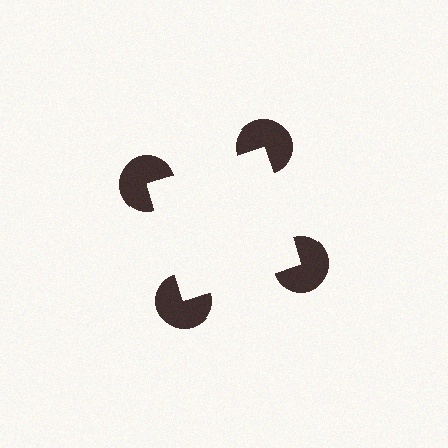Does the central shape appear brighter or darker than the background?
It typically appears slightly brighter than the background, even though no actual brightness change is drawn.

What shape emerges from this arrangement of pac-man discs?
An illusory square — its edges are inferred from the aligned wedge cuts in the pac-man discs, not physically drawn.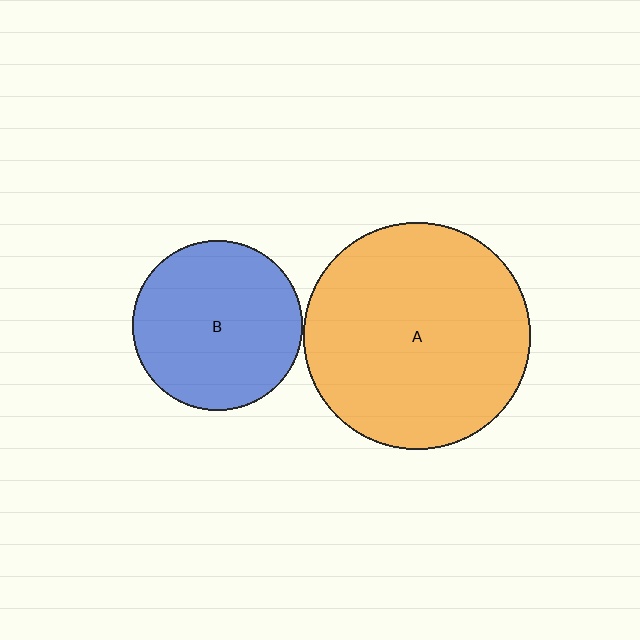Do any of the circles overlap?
No, none of the circles overlap.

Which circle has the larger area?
Circle A (orange).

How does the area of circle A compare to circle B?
Approximately 1.8 times.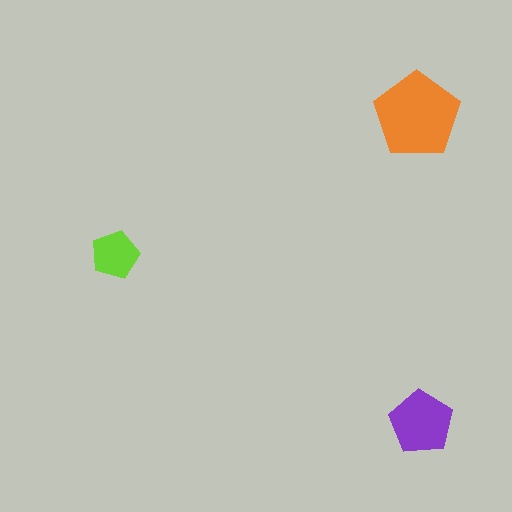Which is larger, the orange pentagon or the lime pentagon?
The orange one.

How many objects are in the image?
There are 3 objects in the image.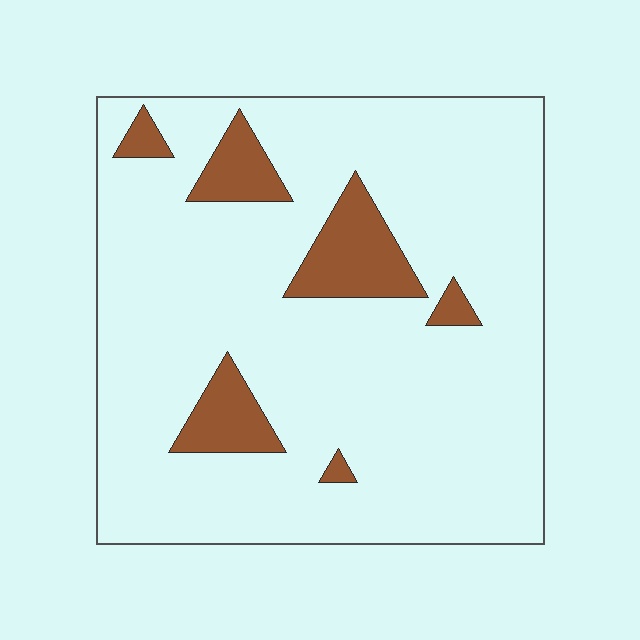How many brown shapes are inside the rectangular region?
6.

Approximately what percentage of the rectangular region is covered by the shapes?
Approximately 10%.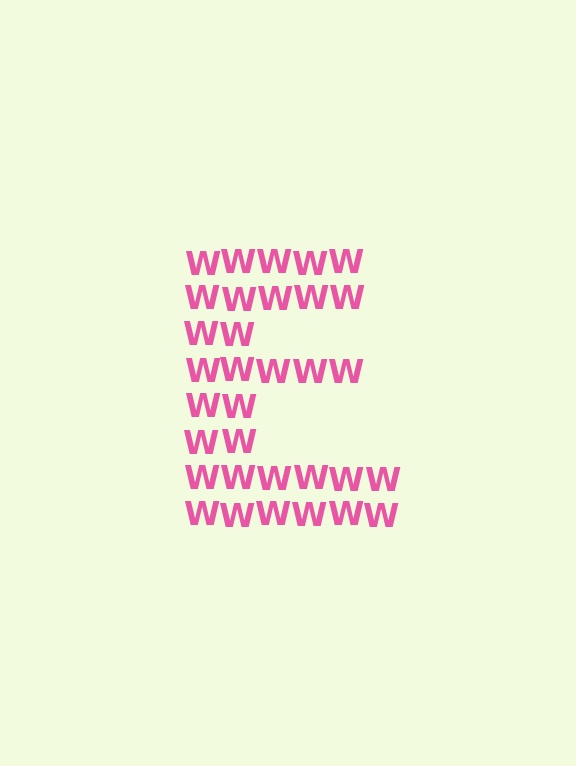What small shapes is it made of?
It is made of small letter W's.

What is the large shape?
The large shape is the letter E.